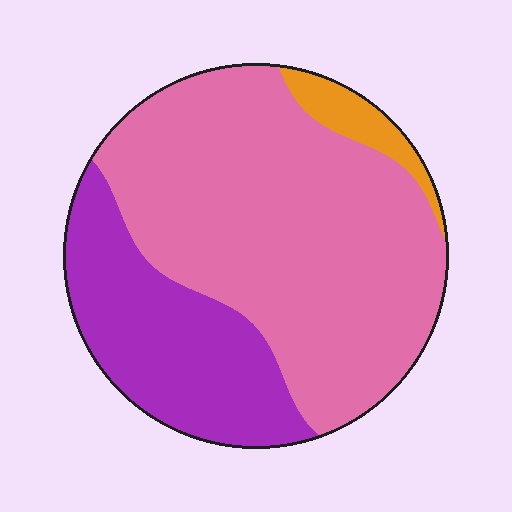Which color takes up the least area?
Orange, at roughly 5%.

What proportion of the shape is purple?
Purple takes up about one quarter (1/4) of the shape.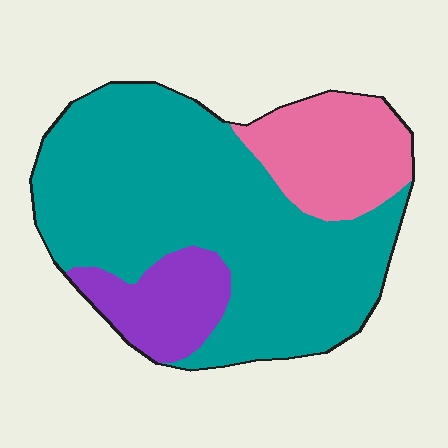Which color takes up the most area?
Teal, at roughly 70%.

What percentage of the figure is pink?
Pink covers roughly 20% of the figure.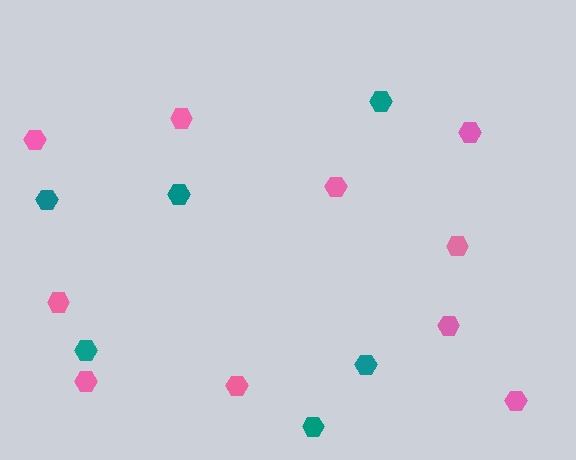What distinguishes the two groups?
There are 2 groups: one group of teal hexagons (6) and one group of pink hexagons (10).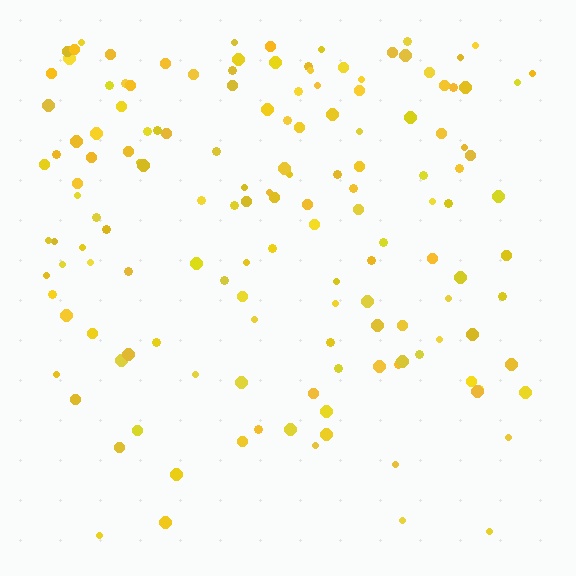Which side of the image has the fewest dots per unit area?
The bottom.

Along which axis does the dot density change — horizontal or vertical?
Vertical.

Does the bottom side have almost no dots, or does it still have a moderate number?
Still a moderate number, just noticeably fewer than the top.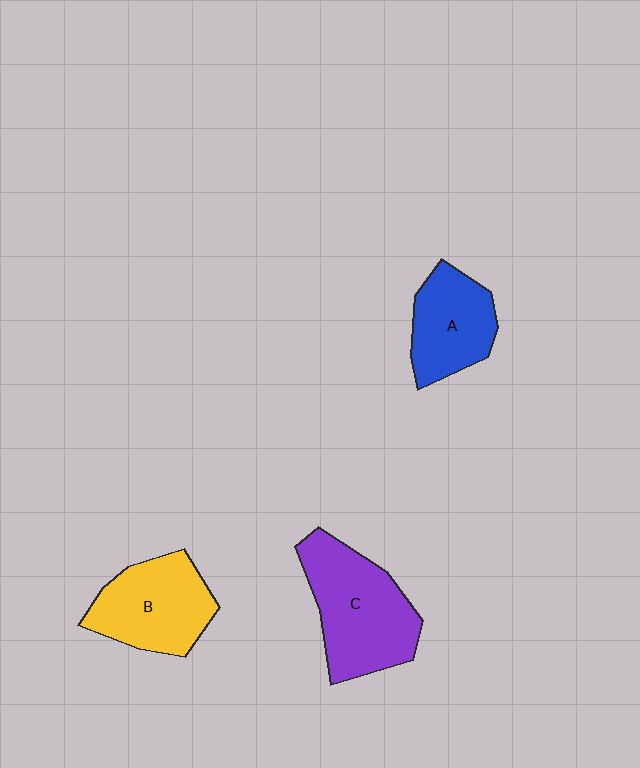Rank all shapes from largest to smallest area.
From largest to smallest: C (purple), B (yellow), A (blue).